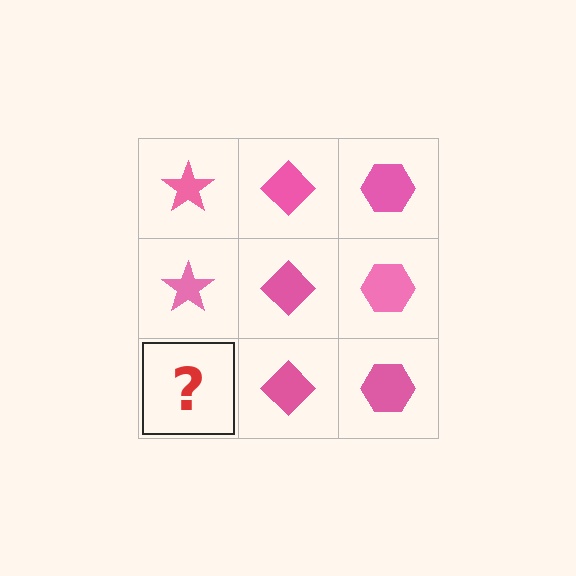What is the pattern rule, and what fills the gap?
The rule is that each column has a consistent shape. The gap should be filled with a pink star.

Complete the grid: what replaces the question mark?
The question mark should be replaced with a pink star.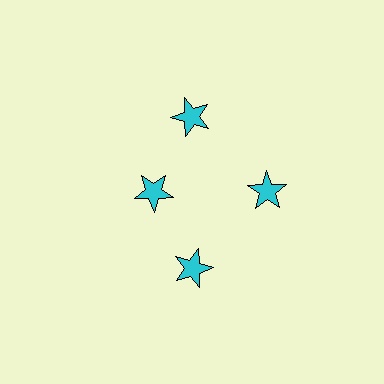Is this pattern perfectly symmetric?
No. The 4 cyan stars are arranged in a ring, but one element near the 9 o'clock position is pulled inward toward the center, breaking the 4-fold rotational symmetry.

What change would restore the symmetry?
The symmetry would be restored by moving it outward, back onto the ring so that all 4 stars sit at equal angles and equal distance from the center.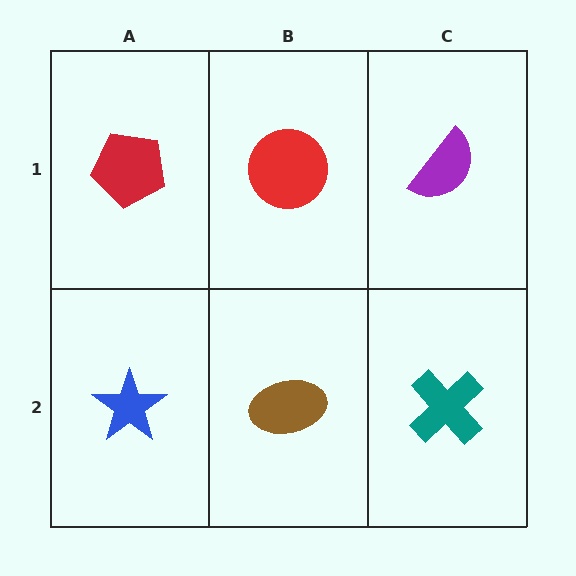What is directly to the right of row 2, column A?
A brown ellipse.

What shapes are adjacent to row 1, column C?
A teal cross (row 2, column C), a red circle (row 1, column B).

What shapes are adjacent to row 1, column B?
A brown ellipse (row 2, column B), a red pentagon (row 1, column A), a purple semicircle (row 1, column C).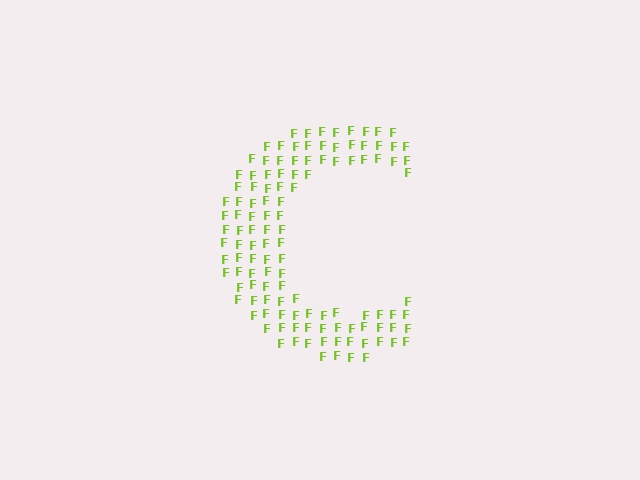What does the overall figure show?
The overall figure shows the letter C.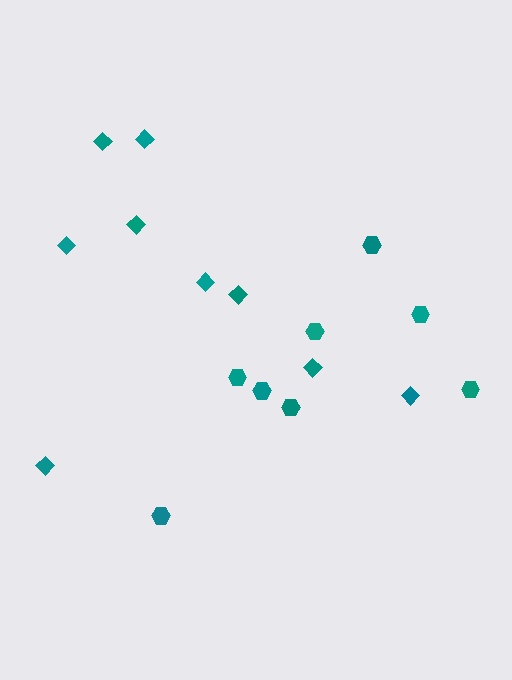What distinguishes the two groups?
There are 2 groups: one group of hexagons (8) and one group of diamonds (9).